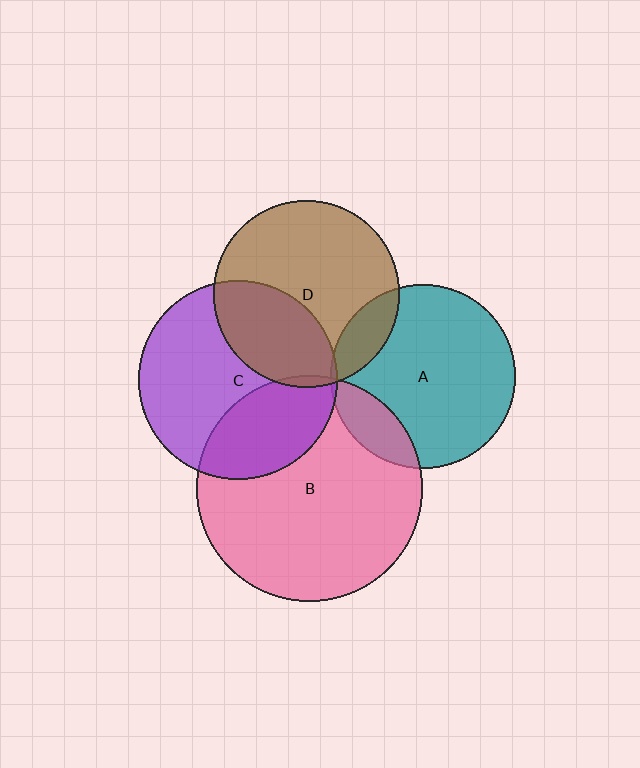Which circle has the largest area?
Circle B (pink).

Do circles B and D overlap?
Yes.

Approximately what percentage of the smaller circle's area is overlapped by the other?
Approximately 5%.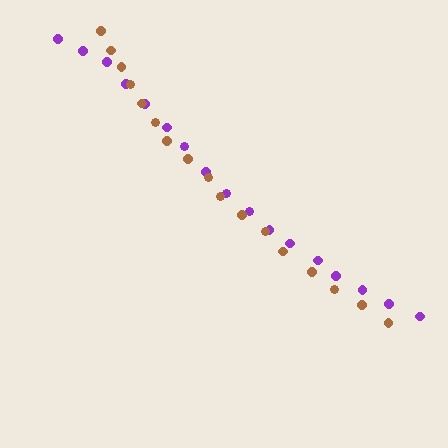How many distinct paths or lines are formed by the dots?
There are 2 distinct paths.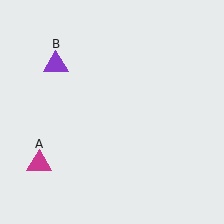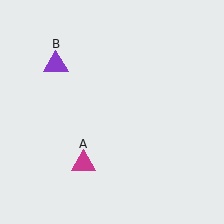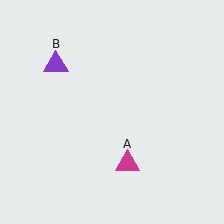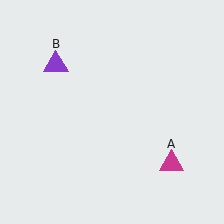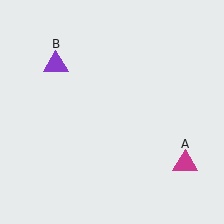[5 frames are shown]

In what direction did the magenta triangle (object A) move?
The magenta triangle (object A) moved right.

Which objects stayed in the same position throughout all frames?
Purple triangle (object B) remained stationary.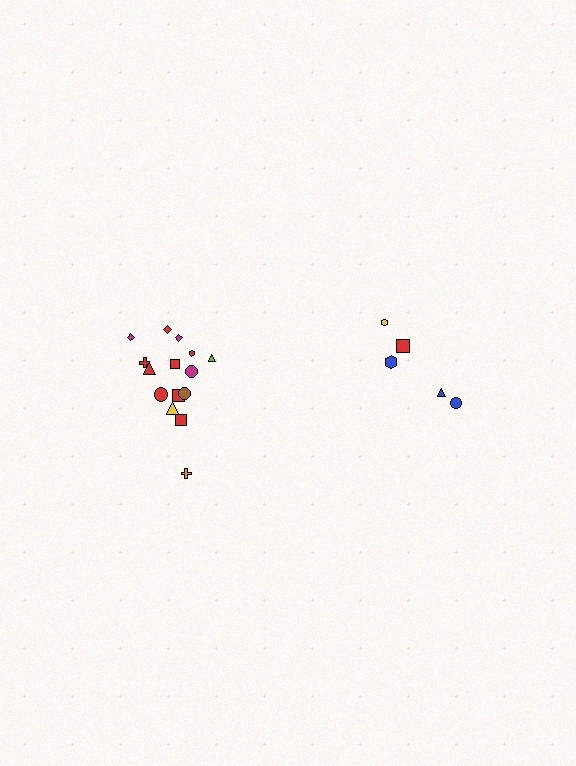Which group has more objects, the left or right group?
The left group.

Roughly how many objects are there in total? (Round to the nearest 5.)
Roughly 20 objects in total.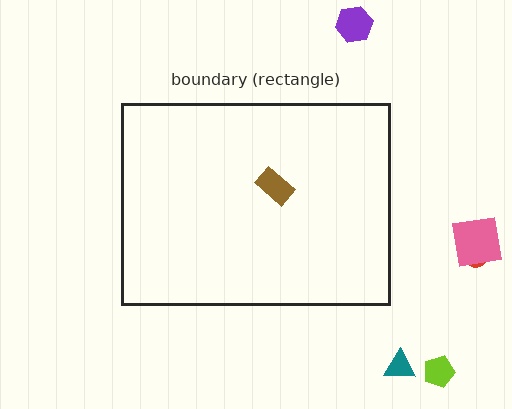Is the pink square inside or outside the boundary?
Outside.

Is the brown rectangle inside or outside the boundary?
Inside.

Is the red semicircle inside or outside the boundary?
Outside.